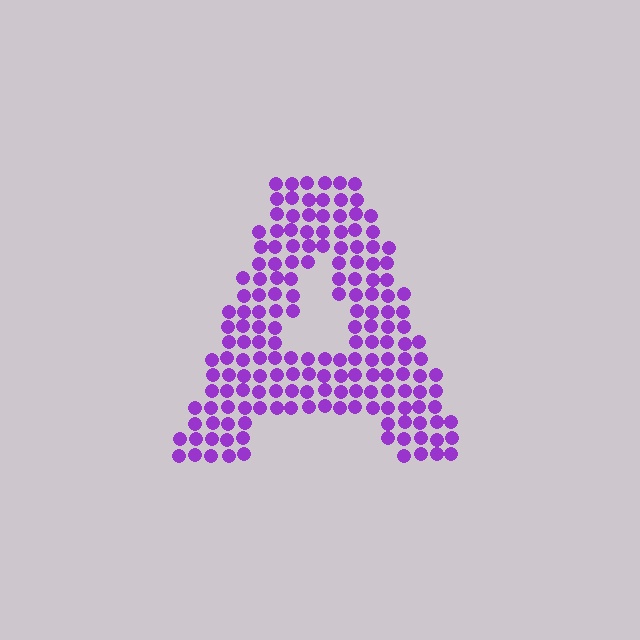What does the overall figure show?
The overall figure shows the letter A.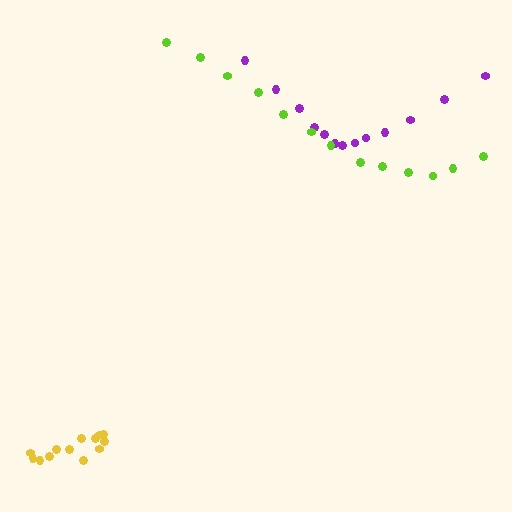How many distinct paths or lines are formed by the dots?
There are 3 distinct paths.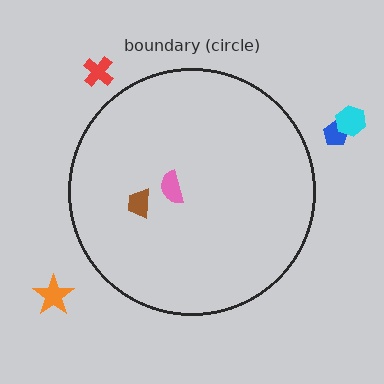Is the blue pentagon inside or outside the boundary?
Outside.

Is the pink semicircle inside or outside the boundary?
Inside.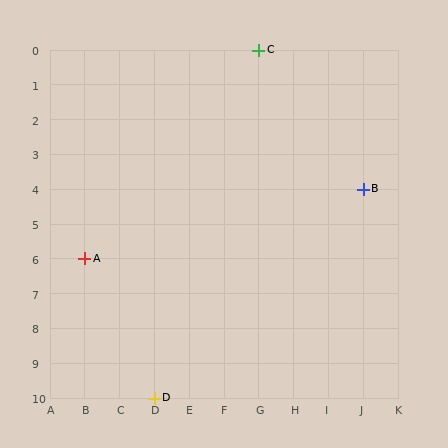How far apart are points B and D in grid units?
Points B and D are 6 columns and 6 rows apart (about 8.5 grid units diagonally).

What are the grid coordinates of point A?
Point A is at grid coordinates (B, 6).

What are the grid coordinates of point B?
Point B is at grid coordinates (J, 4).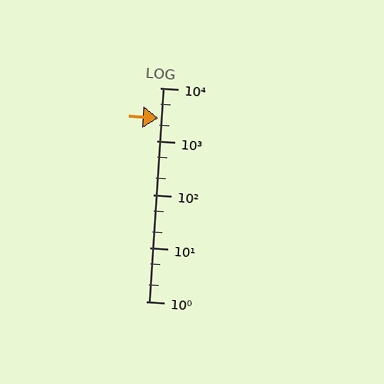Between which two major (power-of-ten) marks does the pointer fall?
The pointer is between 1000 and 10000.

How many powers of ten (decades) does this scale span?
The scale spans 4 decades, from 1 to 10000.